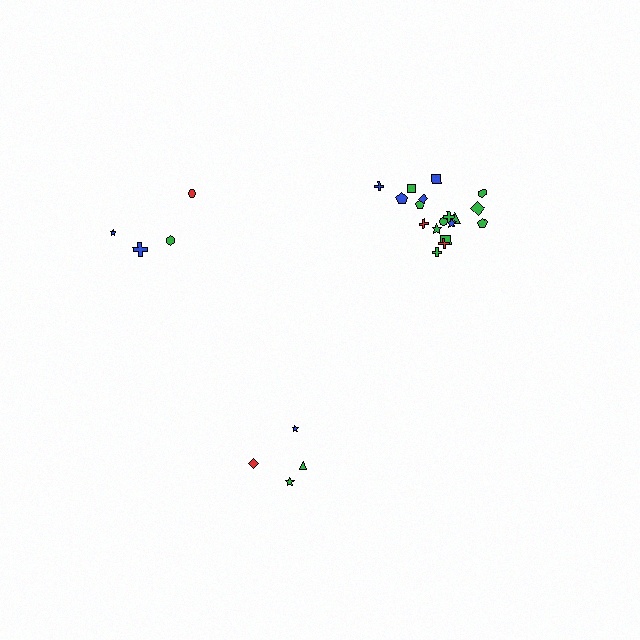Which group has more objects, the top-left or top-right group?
The top-right group.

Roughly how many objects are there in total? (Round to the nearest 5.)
Roughly 25 objects in total.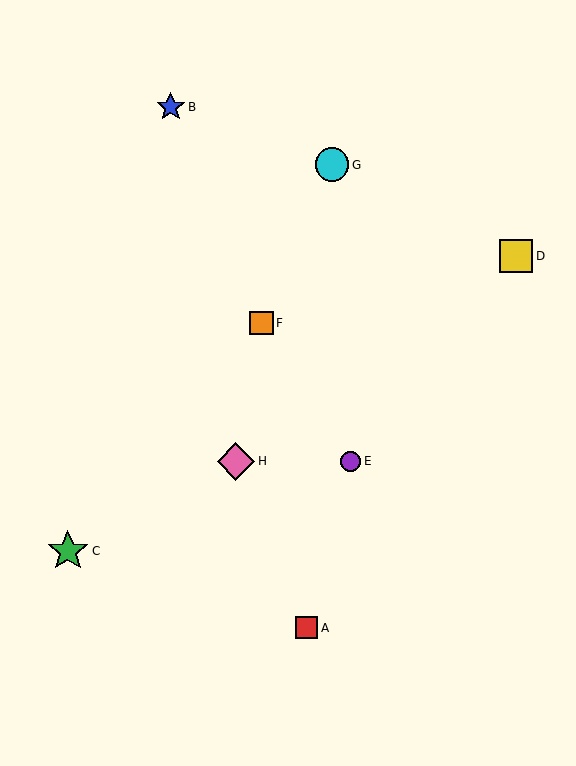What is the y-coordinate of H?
Object H is at y≈462.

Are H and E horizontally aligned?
Yes, both are at y≈462.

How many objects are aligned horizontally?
2 objects (E, H) are aligned horizontally.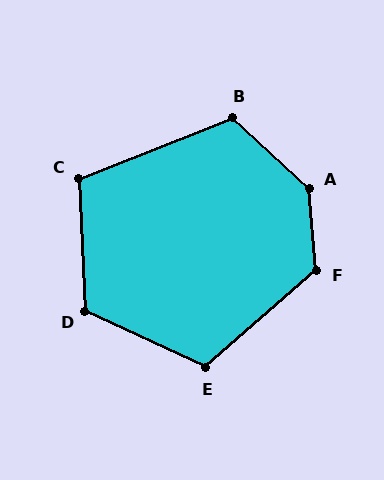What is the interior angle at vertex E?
Approximately 114 degrees (obtuse).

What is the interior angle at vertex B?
Approximately 116 degrees (obtuse).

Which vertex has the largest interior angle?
A, at approximately 137 degrees.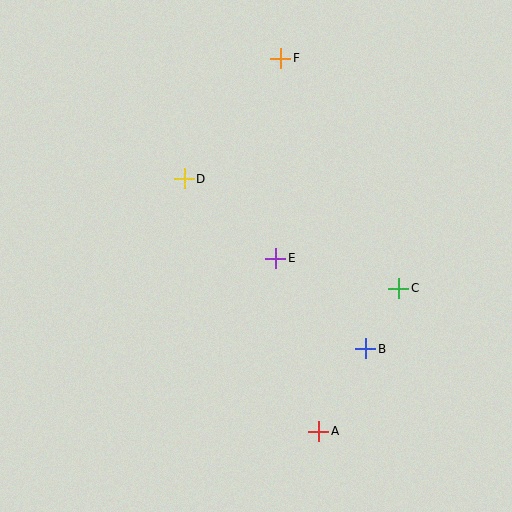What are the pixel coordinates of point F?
Point F is at (281, 58).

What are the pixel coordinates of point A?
Point A is at (319, 431).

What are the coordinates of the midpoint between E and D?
The midpoint between E and D is at (230, 218).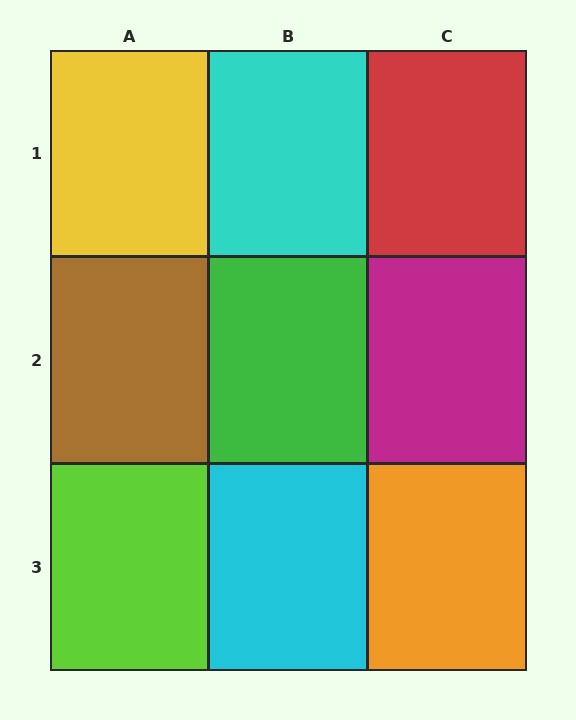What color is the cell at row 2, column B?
Green.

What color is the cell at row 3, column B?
Cyan.